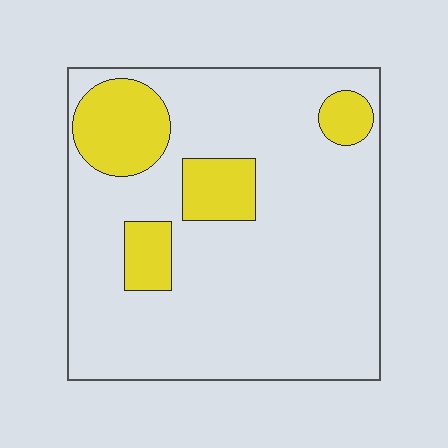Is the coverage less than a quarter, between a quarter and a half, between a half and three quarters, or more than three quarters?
Less than a quarter.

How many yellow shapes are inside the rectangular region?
4.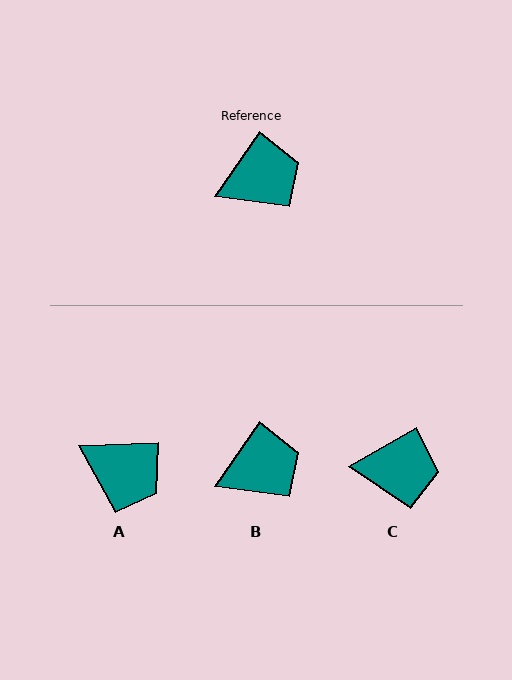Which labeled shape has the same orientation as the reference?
B.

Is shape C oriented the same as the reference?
No, it is off by about 26 degrees.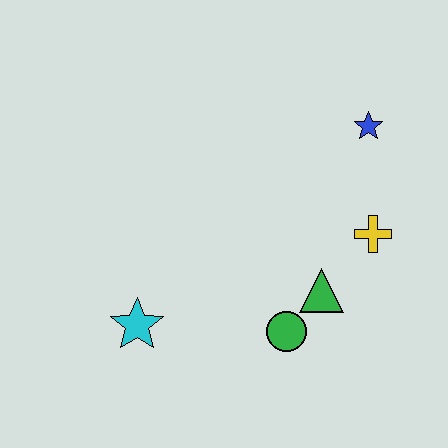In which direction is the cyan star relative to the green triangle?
The cyan star is to the left of the green triangle.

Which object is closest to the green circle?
The green triangle is closest to the green circle.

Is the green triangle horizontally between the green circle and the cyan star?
No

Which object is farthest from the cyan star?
The blue star is farthest from the cyan star.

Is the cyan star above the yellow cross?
No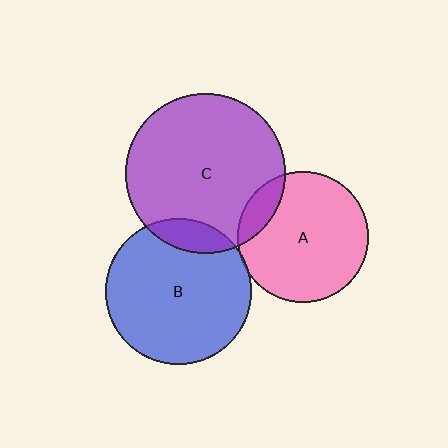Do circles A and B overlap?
Yes.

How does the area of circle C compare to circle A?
Approximately 1.5 times.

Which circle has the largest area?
Circle C (purple).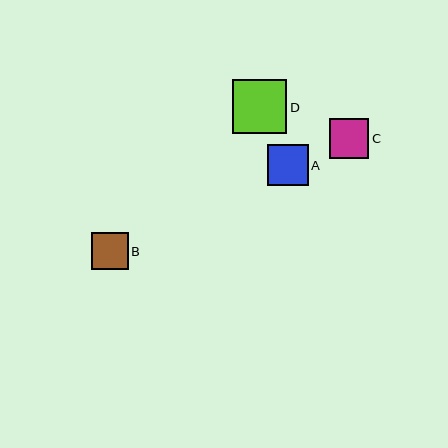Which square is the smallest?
Square B is the smallest with a size of approximately 37 pixels.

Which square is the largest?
Square D is the largest with a size of approximately 54 pixels.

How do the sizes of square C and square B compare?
Square C and square B are approximately the same size.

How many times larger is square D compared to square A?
Square D is approximately 1.3 times the size of square A.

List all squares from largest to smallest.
From largest to smallest: D, A, C, B.